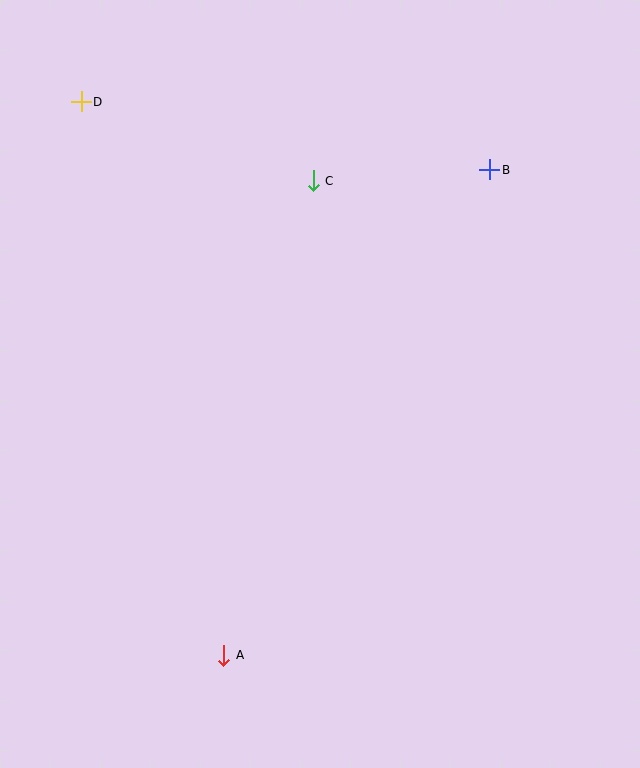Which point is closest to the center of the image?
Point C at (313, 181) is closest to the center.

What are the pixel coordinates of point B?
Point B is at (490, 170).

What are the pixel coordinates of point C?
Point C is at (313, 181).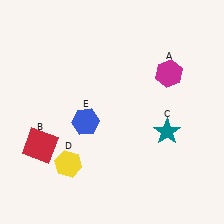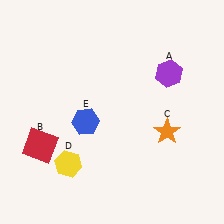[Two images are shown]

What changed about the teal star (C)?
In Image 1, C is teal. In Image 2, it changed to orange.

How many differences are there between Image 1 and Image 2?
There are 2 differences between the two images.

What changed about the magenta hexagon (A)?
In Image 1, A is magenta. In Image 2, it changed to purple.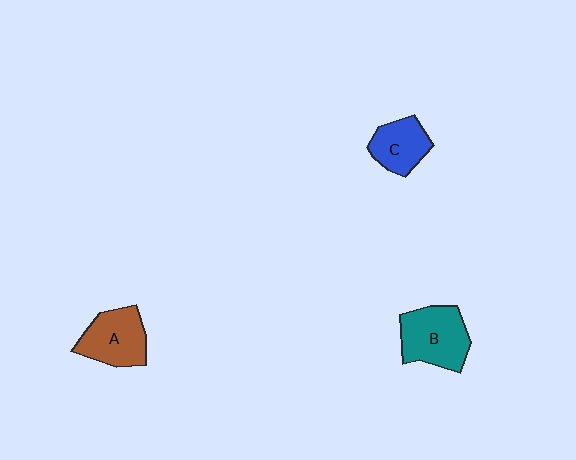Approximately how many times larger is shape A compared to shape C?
Approximately 1.2 times.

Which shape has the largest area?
Shape B (teal).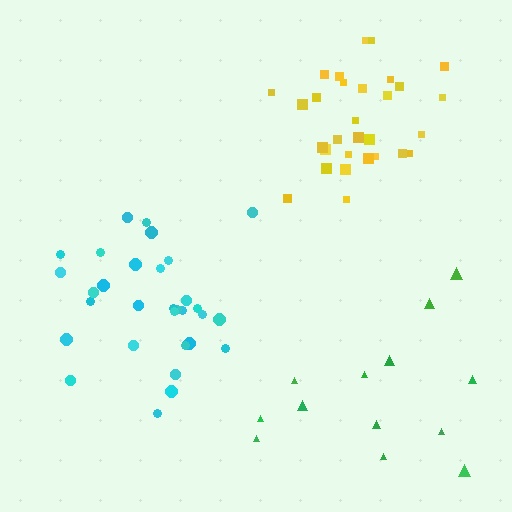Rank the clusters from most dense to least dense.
yellow, cyan, green.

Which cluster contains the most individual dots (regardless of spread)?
Cyan (31).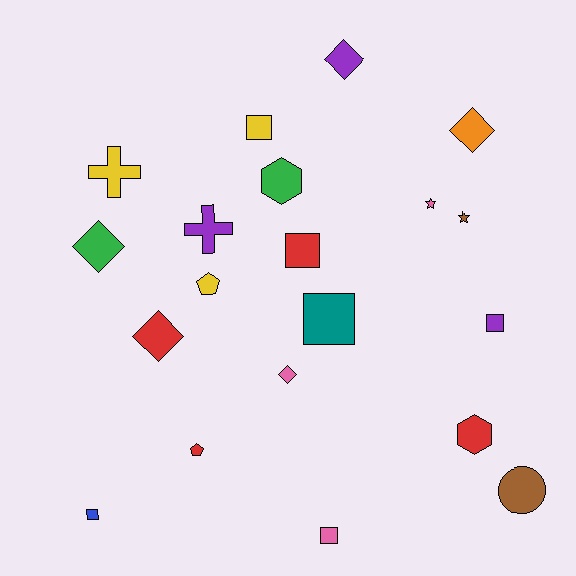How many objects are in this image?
There are 20 objects.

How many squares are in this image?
There are 6 squares.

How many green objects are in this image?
There are 2 green objects.